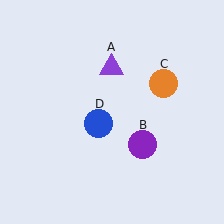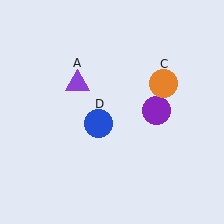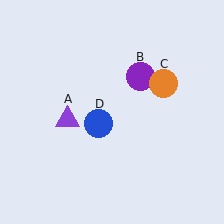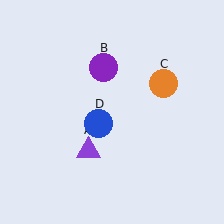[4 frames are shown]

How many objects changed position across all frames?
2 objects changed position: purple triangle (object A), purple circle (object B).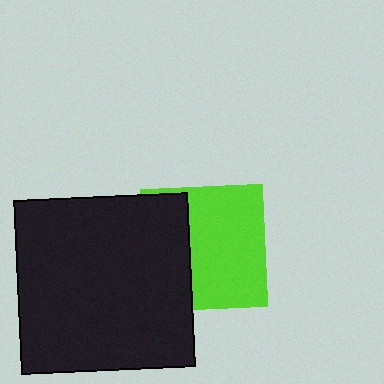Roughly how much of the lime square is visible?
About half of it is visible (roughly 63%).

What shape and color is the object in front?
The object in front is a black square.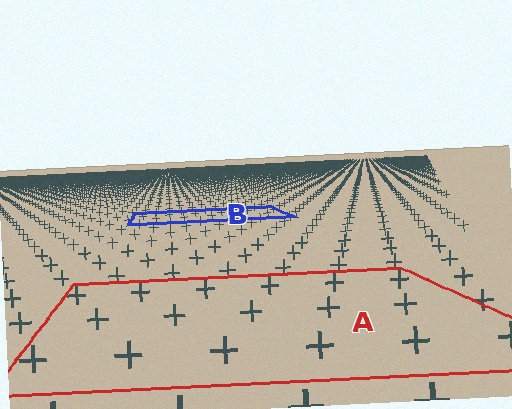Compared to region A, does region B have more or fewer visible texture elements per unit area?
Region B has more texture elements per unit area — they are packed more densely because it is farther away.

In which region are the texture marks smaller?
The texture marks are smaller in region B, because it is farther away.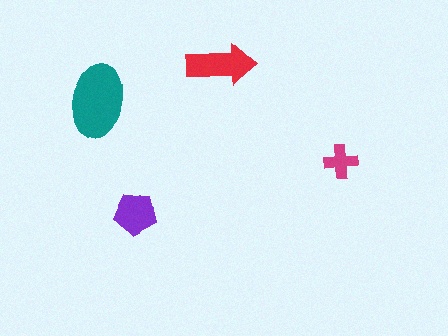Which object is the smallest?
The magenta cross.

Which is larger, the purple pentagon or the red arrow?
The red arrow.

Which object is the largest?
The teal ellipse.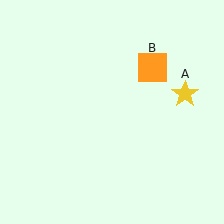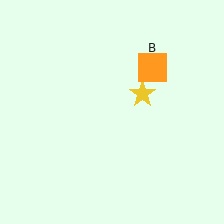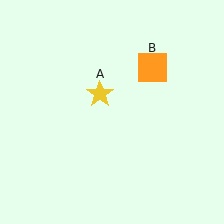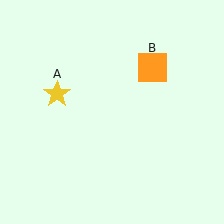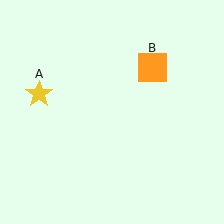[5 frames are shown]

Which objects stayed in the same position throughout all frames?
Orange square (object B) remained stationary.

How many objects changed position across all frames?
1 object changed position: yellow star (object A).